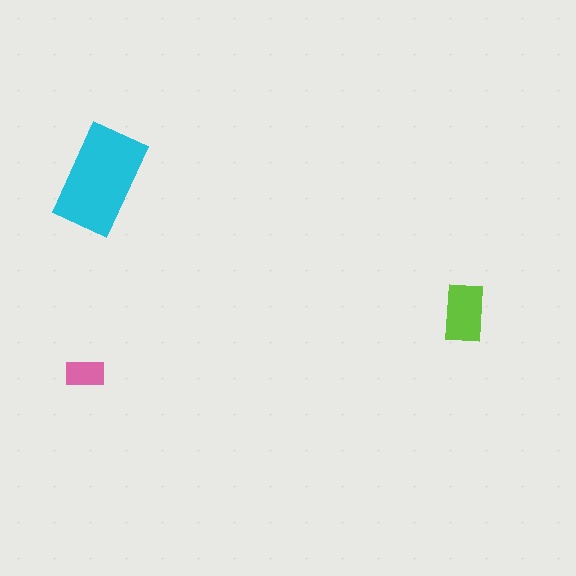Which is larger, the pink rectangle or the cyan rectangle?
The cyan one.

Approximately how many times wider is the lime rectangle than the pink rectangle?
About 1.5 times wider.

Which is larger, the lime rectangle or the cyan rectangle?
The cyan one.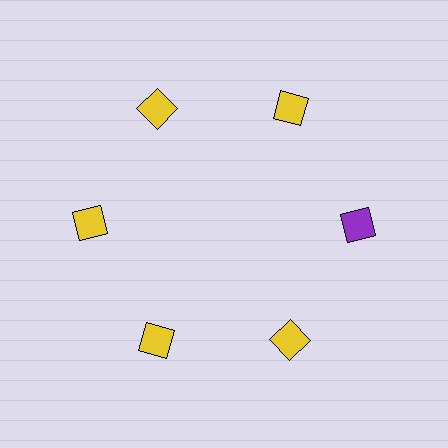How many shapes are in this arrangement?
There are 6 shapes arranged in a ring pattern.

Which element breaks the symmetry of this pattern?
The purple square at roughly the 3 o'clock position breaks the symmetry. All other shapes are yellow squares.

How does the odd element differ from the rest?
It has a different color: purple instead of yellow.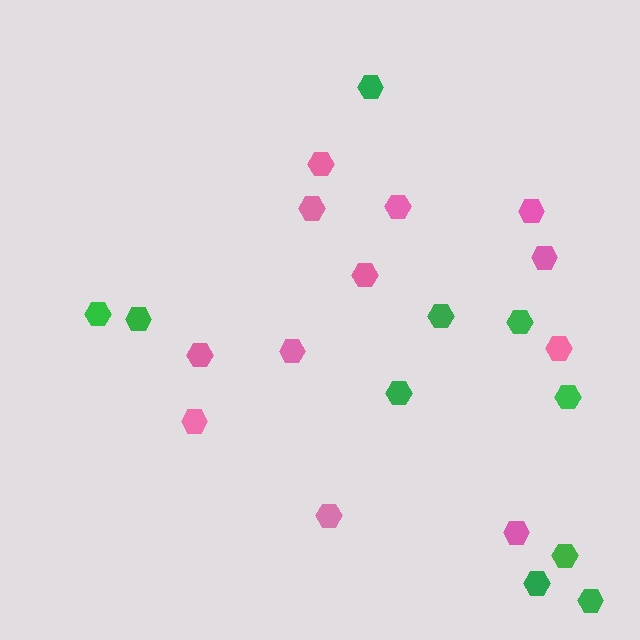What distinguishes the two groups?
There are 2 groups: one group of green hexagons (10) and one group of pink hexagons (12).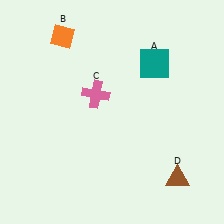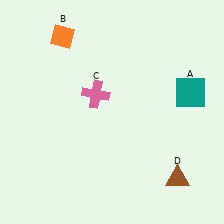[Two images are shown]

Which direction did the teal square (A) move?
The teal square (A) moved right.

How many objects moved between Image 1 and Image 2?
1 object moved between the two images.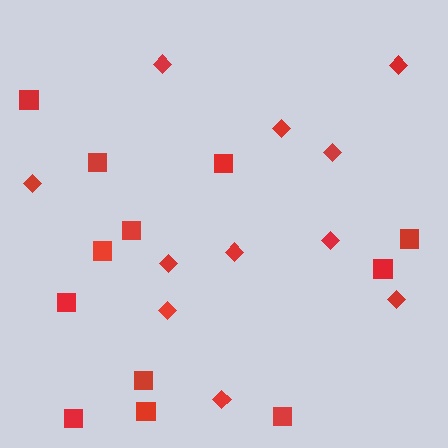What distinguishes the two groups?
There are 2 groups: one group of diamonds (11) and one group of squares (12).